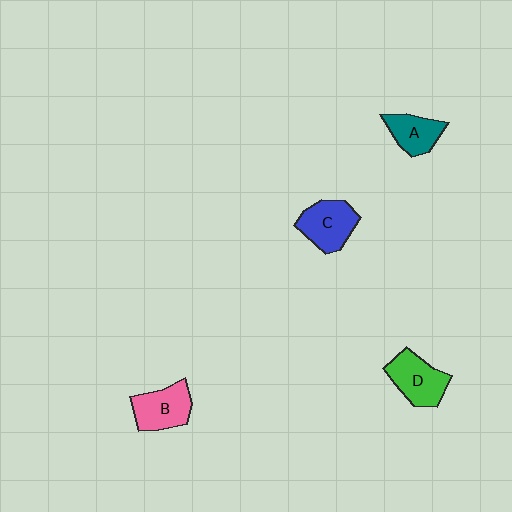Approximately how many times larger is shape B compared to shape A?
Approximately 1.3 times.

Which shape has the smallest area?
Shape A (teal).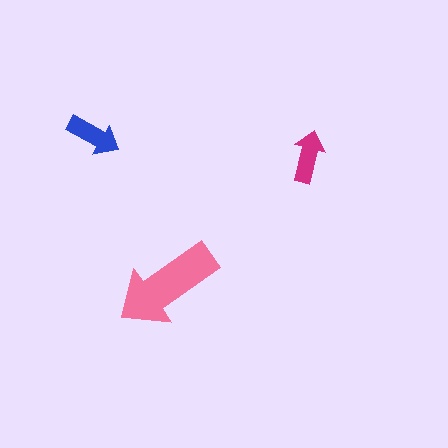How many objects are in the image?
There are 3 objects in the image.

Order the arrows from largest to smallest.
the pink one, the blue one, the magenta one.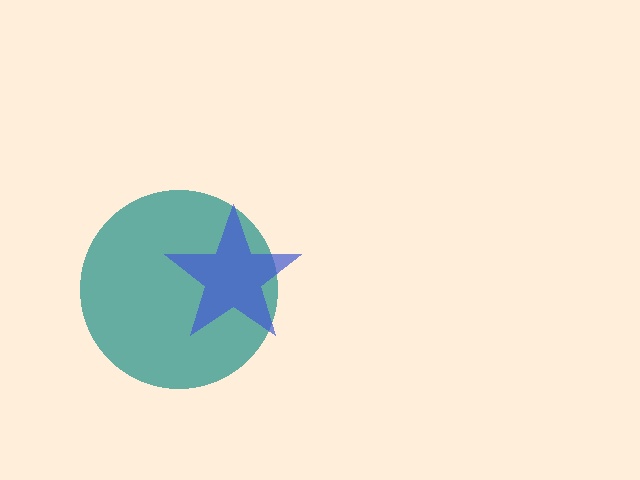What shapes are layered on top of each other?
The layered shapes are: a teal circle, a blue star.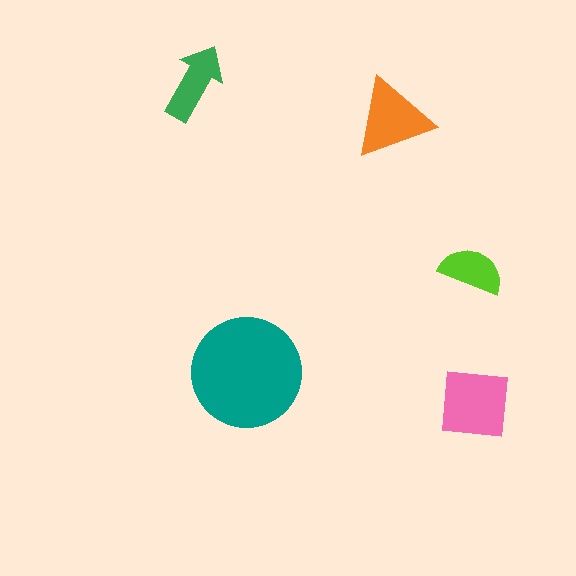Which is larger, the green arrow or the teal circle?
The teal circle.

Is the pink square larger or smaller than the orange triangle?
Larger.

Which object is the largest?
The teal circle.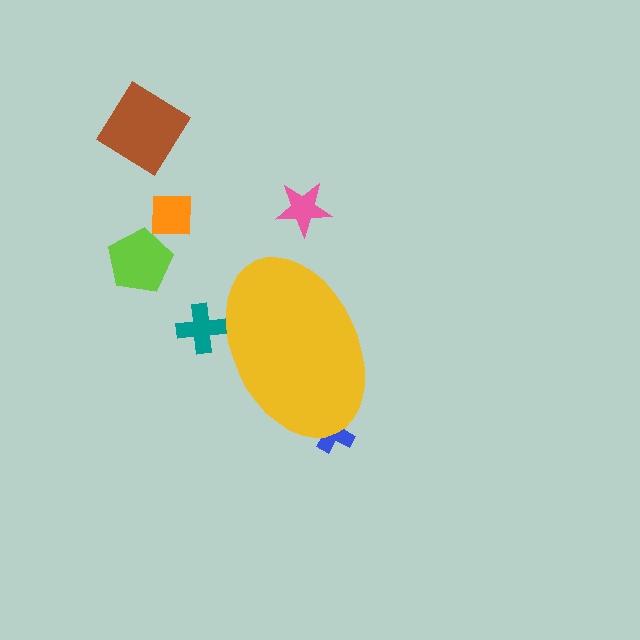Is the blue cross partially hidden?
Yes, the blue cross is partially hidden behind the yellow ellipse.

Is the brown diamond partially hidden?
No, the brown diamond is fully visible.